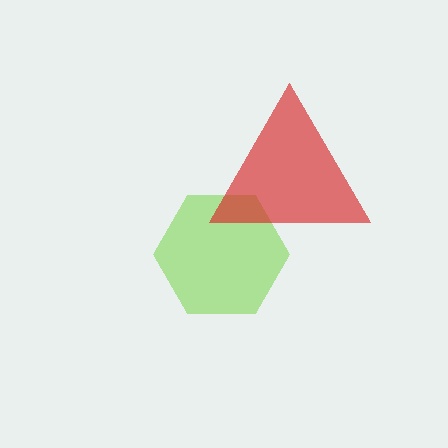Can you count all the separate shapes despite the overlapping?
Yes, there are 2 separate shapes.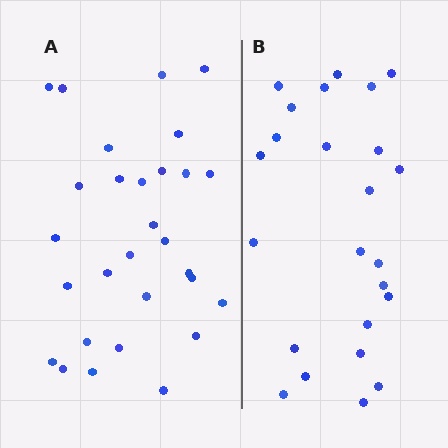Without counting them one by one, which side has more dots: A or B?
Region A (the left region) has more dots.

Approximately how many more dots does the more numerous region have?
Region A has about 5 more dots than region B.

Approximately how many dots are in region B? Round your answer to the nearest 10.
About 20 dots. (The exact count is 24, which rounds to 20.)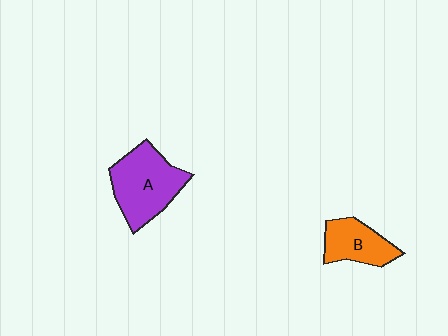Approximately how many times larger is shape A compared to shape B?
Approximately 1.6 times.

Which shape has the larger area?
Shape A (purple).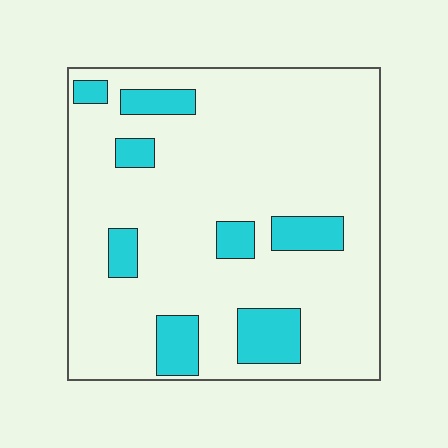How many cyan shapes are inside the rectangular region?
8.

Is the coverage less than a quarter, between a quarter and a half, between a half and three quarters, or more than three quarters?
Less than a quarter.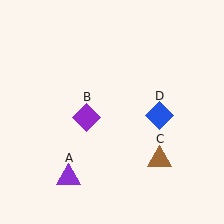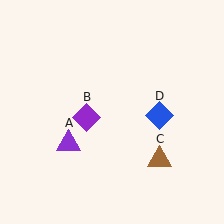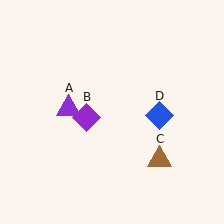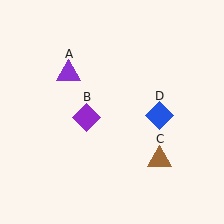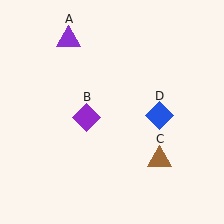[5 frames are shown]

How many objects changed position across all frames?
1 object changed position: purple triangle (object A).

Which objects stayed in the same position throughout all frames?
Purple diamond (object B) and brown triangle (object C) and blue diamond (object D) remained stationary.